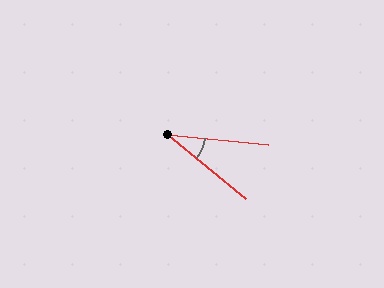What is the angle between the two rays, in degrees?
Approximately 33 degrees.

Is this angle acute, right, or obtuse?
It is acute.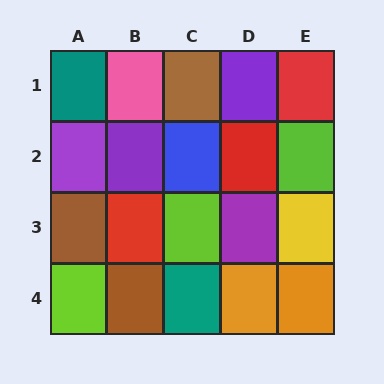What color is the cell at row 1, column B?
Pink.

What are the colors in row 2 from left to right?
Purple, purple, blue, red, lime.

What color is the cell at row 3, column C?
Lime.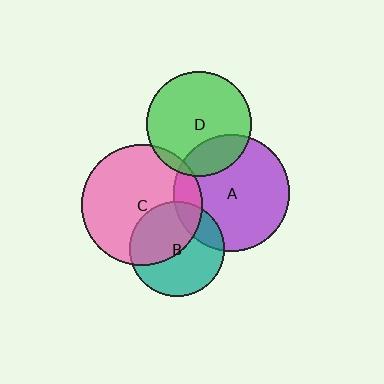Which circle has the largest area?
Circle C (pink).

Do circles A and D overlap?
Yes.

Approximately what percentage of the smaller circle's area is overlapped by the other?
Approximately 20%.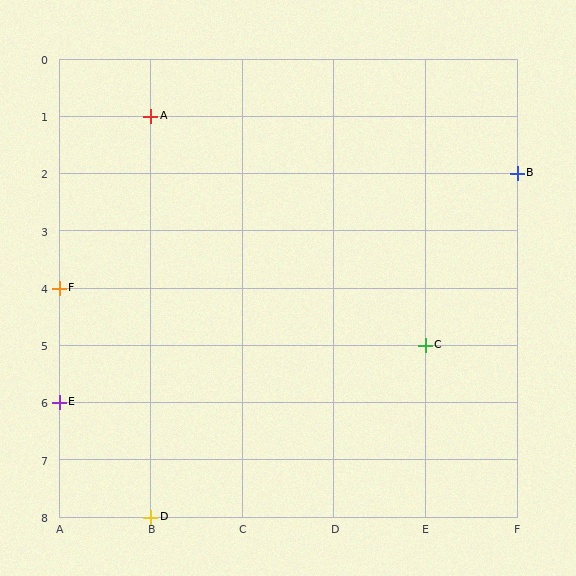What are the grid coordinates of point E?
Point E is at grid coordinates (A, 6).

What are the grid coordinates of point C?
Point C is at grid coordinates (E, 5).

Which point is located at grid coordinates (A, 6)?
Point E is at (A, 6).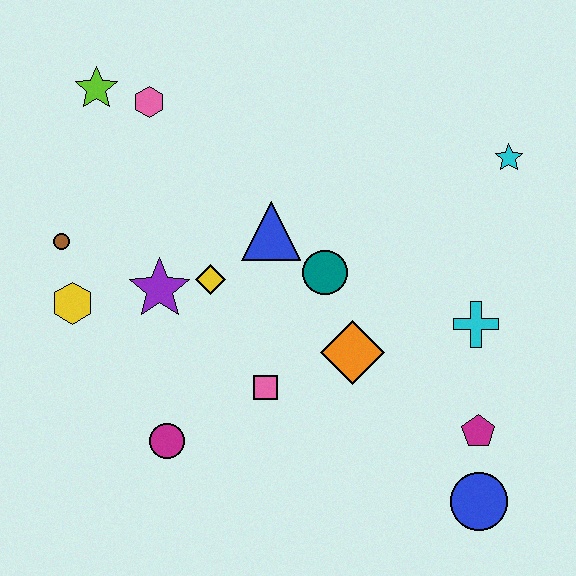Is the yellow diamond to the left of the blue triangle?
Yes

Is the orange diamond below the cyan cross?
Yes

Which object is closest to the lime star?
The pink hexagon is closest to the lime star.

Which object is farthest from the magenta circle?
The cyan star is farthest from the magenta circle.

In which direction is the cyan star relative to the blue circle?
The cyan star is above the blue circle.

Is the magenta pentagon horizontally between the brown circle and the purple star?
No